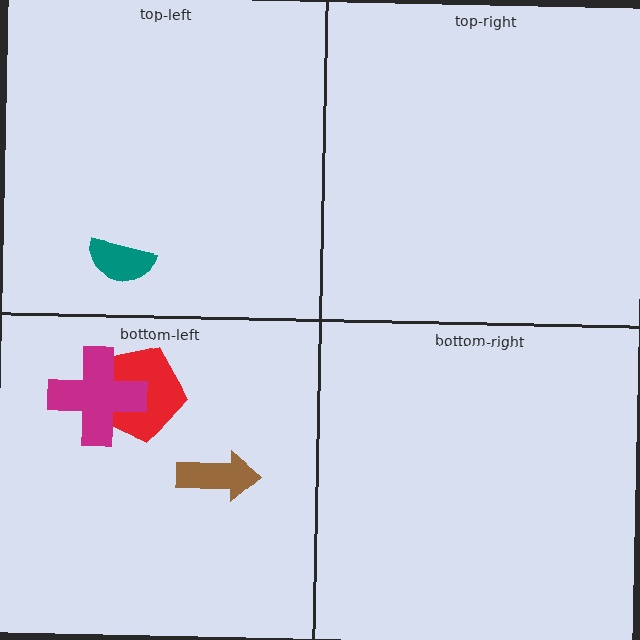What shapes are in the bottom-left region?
The red pentagon, the magenta cross, the brown arrow.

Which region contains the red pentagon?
The bottom-left region.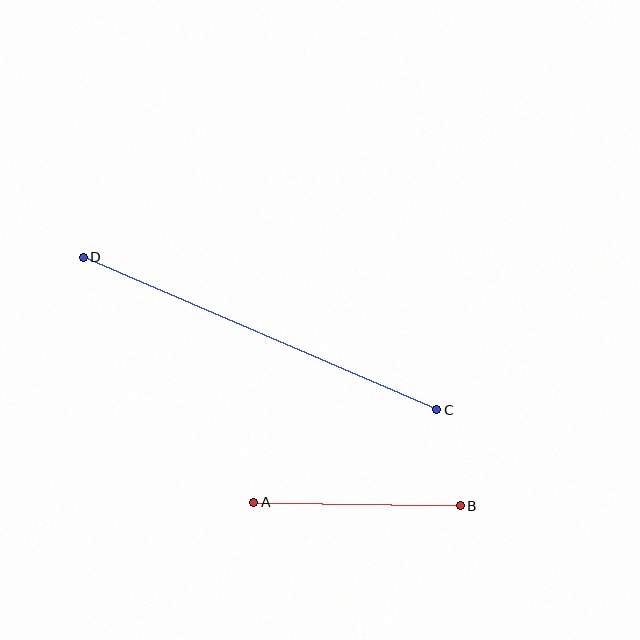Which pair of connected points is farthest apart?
Points C and D are farthest apart.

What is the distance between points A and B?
The distance is approximately 207 pixels.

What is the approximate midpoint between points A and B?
The midpoint is at approximately (357, 504) pixels.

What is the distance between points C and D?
The distance is approximately 385 pixels.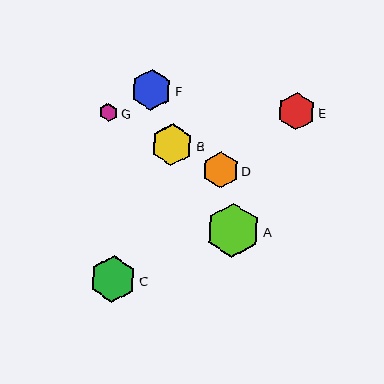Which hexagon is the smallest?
Hexagon G is the smallest with a size of approximately 18 pixels.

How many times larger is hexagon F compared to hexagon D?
Hexagon F is approximately 1.1 times the size of hexagon D.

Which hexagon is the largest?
Hexagon A is the largest with a size of approximately 54 pixels.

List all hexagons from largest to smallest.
From largest to smallest: A, C, B, F, E, D, G.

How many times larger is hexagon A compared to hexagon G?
Hexagon A is approximately 3.0 times the size of hexagon G.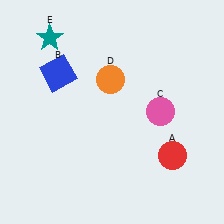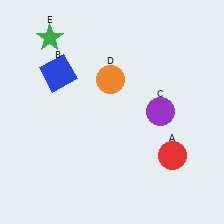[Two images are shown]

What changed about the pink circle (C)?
In Image 1, C is pink. In Image 2, it changed to purple.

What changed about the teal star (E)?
In Image 1, E is teal. In Image 2, it changed to green.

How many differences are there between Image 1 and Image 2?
There are 2 differences between the two images.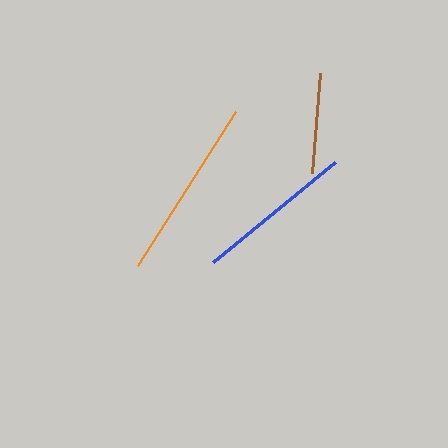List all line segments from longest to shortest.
From longest to shortest: orange, blue, brown.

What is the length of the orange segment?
The orange segment is approximately 183 pixels long.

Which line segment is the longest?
The orange line is the longest at approximately 183 pixels.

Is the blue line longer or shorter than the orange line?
The orange line is longer than the blue line.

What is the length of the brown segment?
The brown segment is approximately 100 pixels long.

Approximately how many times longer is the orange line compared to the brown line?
The orange line is approximately 1.8 times the length of the brown line.